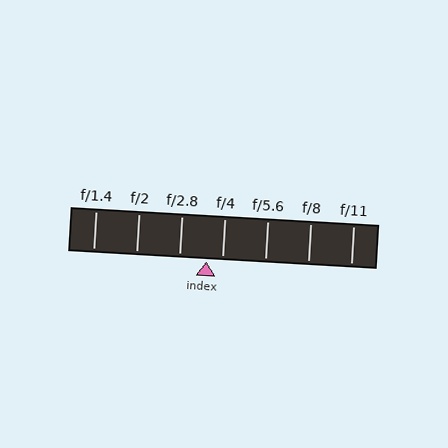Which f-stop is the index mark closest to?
The index mark is closest to f/4.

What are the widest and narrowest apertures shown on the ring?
The widest aperture shown is f/1.4 and the narrowest is f/11.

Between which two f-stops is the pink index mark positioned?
The index mark is between f/2.8 and f/4.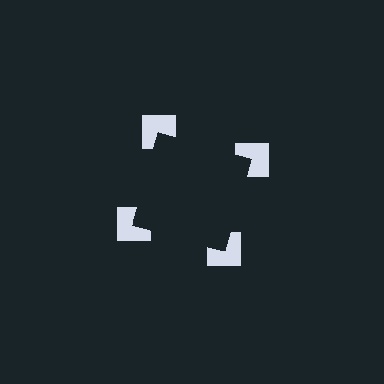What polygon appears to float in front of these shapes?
An illusory square — its edges are inferred from the aligned wedge cuts in the notched squares, not physically drawn.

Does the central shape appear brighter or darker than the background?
It typically appears slightly darker than the background, even though no actual brightness change is drawn.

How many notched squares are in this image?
There are 4 — one at each vertex of the illusory square.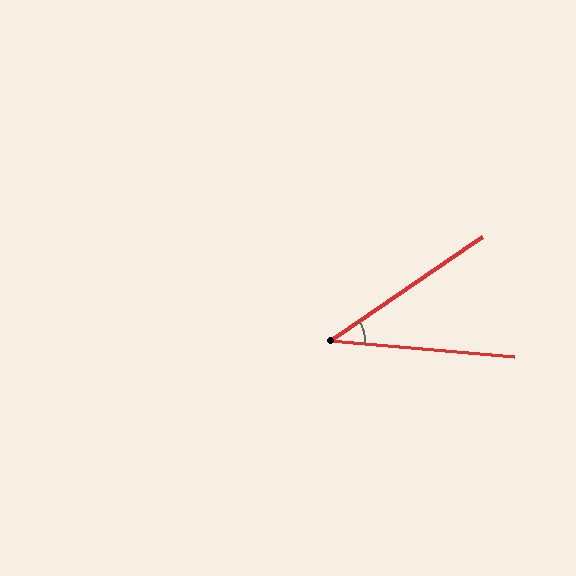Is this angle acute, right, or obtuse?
It is acute.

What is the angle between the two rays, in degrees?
Approximately 39 degrees.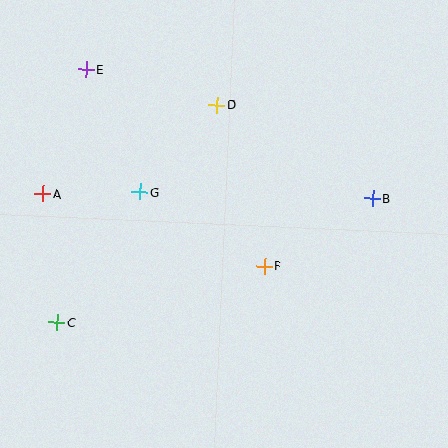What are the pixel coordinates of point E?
Point E is at (86, 69).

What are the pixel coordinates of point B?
Point B is at (373, 198).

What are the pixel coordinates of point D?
Point D is at (217, 105).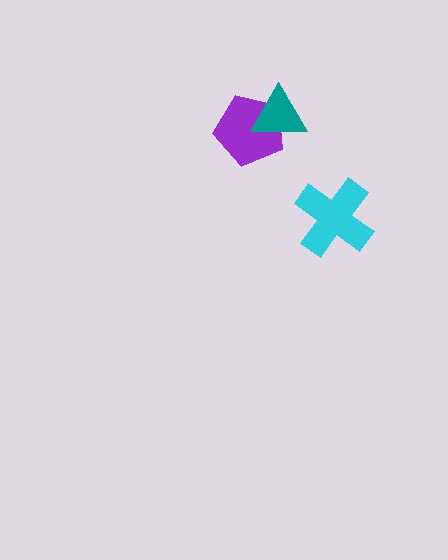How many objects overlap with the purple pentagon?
1 object overlaps with the purple pentagon.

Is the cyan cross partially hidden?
No, no other shape covers it.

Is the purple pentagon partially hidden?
Yes, it is partially covered by another shape.